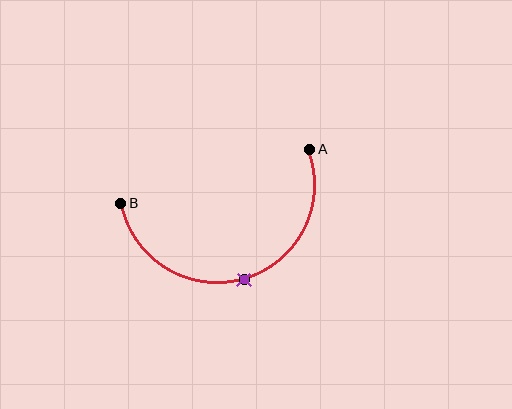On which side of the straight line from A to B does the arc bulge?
The arc bulges below the straight line connecting A and B.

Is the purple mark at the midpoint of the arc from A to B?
Yes. The purple mark lies on the arc at equal arc-length from both A and B — it is the arc midpoint.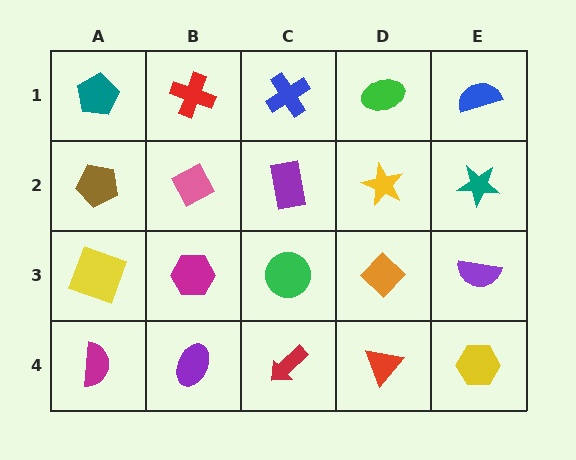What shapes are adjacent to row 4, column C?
A green circle (row 3, column C), a purple ellipse (row 4, column B), a red triangle (row 4, column D).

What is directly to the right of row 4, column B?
A red arrow.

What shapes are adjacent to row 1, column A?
A brown pentagon (row 2, column A), a red cross (row 1, column B).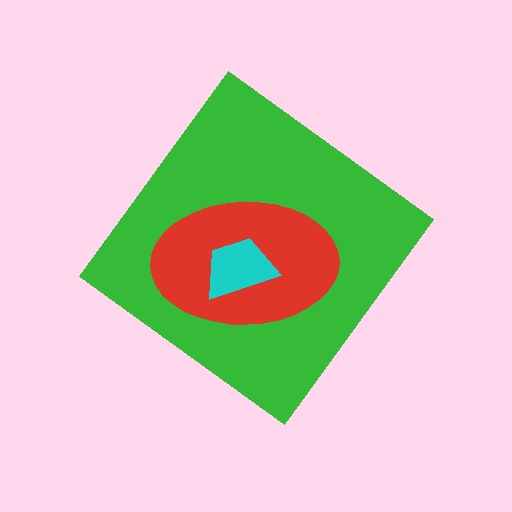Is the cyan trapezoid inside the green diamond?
Yes.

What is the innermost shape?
The cyan trapezoid.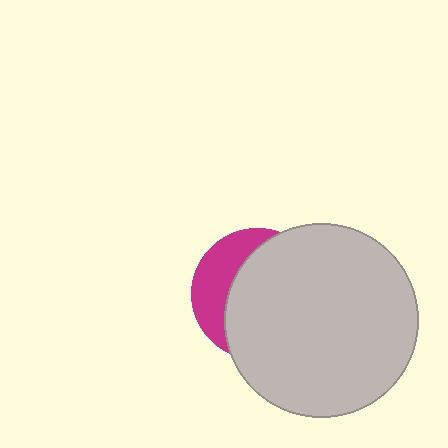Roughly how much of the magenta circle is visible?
A small part of it is visible (roughly 31%).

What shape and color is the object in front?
The object in front is a light gray circle.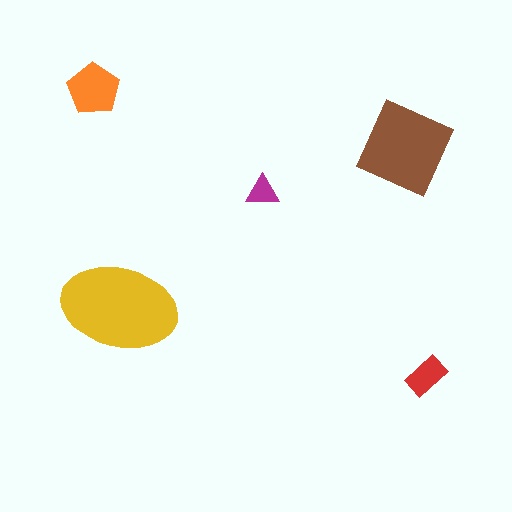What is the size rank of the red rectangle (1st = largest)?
4th.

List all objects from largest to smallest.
The yellow ellipse, the brown diamond, the orange pentagon, the red rectangle, the magenta triangle.